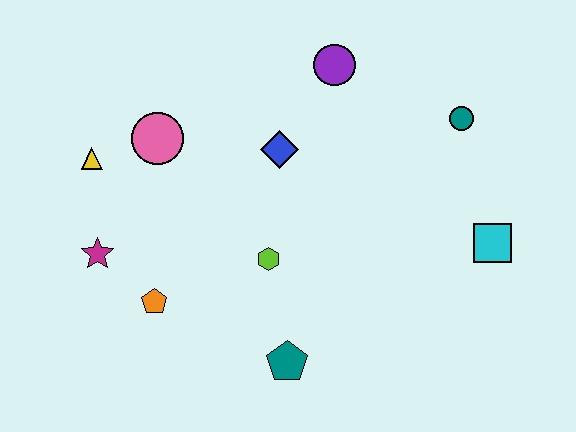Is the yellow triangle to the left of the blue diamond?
Yes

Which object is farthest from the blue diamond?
The cyan square is farthest from the blue diamond.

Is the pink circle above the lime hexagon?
Yes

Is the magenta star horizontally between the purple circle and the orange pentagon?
No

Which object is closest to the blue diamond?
The purple circle is closest to the blue diamond.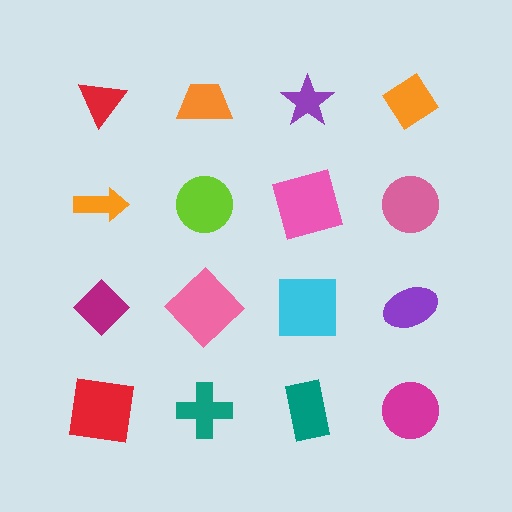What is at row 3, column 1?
A magenta diamond.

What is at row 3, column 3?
A cyan square.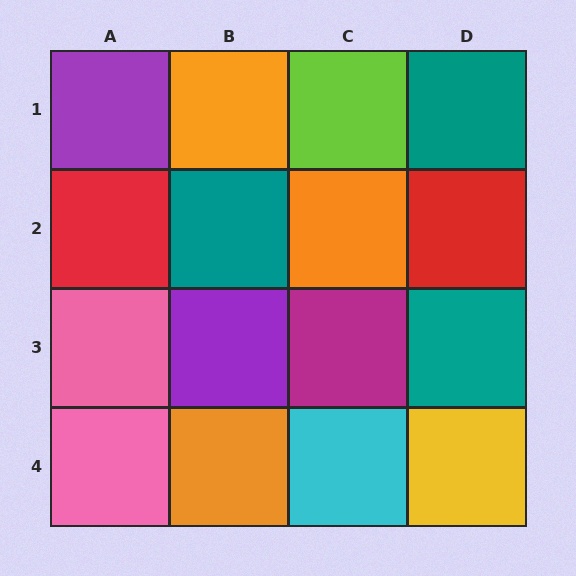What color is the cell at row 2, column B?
Teal.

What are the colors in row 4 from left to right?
Pink, orange, cyan, yellow.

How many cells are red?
2 cells are red.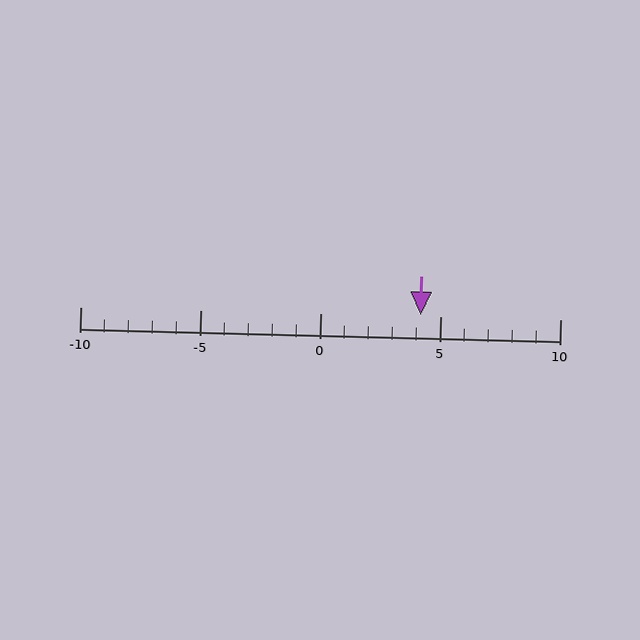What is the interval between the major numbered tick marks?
The major tick marks are spaced 5 units apart.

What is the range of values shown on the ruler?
The ruler shows values from -10 to 10.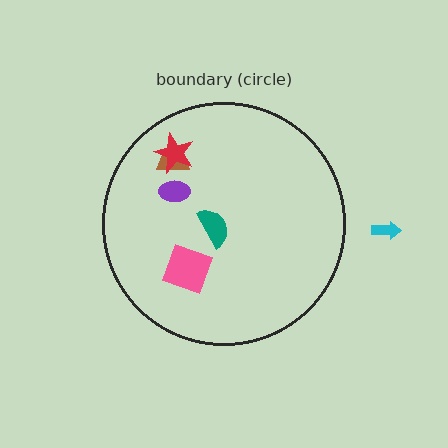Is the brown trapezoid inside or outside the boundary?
Inside.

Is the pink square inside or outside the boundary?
Inside.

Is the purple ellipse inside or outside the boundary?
Inside.